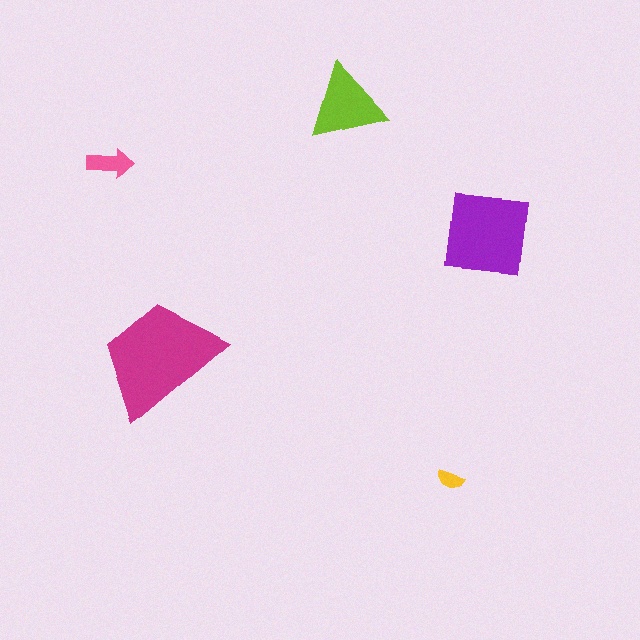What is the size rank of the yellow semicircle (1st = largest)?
5th.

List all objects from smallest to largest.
The yellow semicircle, the pink arrow, the lime triangle, the purple square, the magenta trapezoid.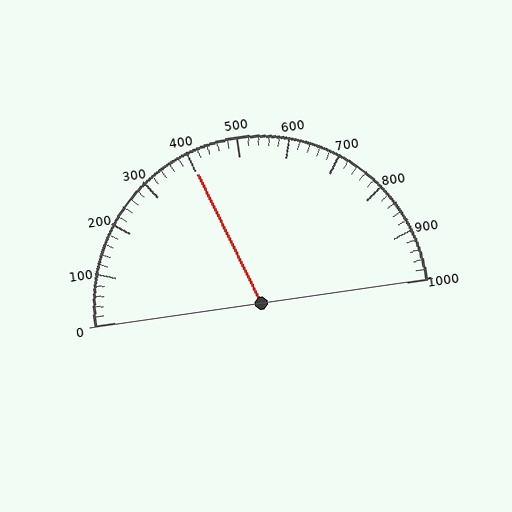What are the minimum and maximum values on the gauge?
The gauge ranges from 0 to 1000.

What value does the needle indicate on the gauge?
The needle indicates approximately 400.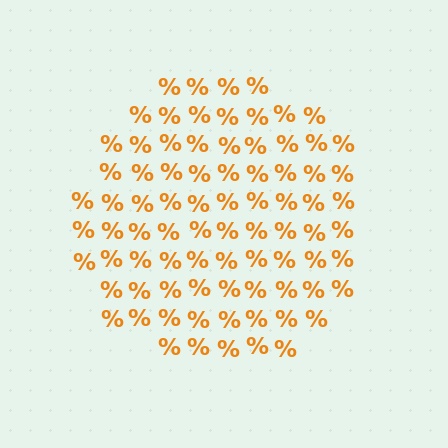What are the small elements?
The small elements are percent signs.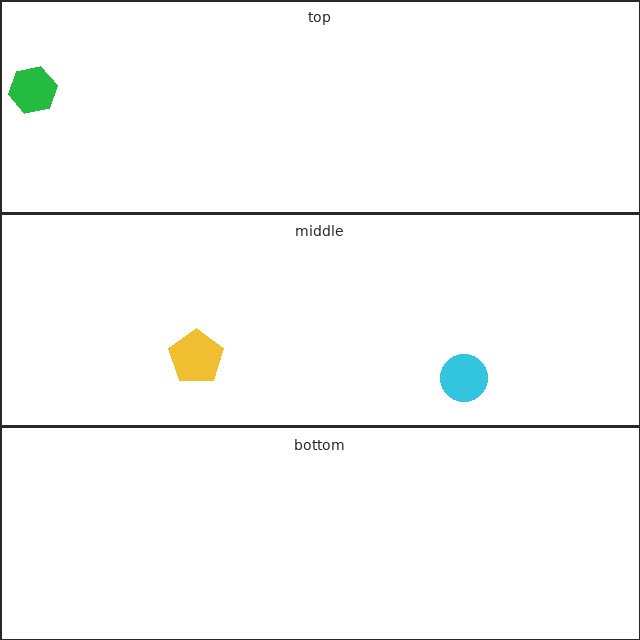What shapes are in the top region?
The green hexagon.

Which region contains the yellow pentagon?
The middle region.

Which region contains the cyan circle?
The middle region.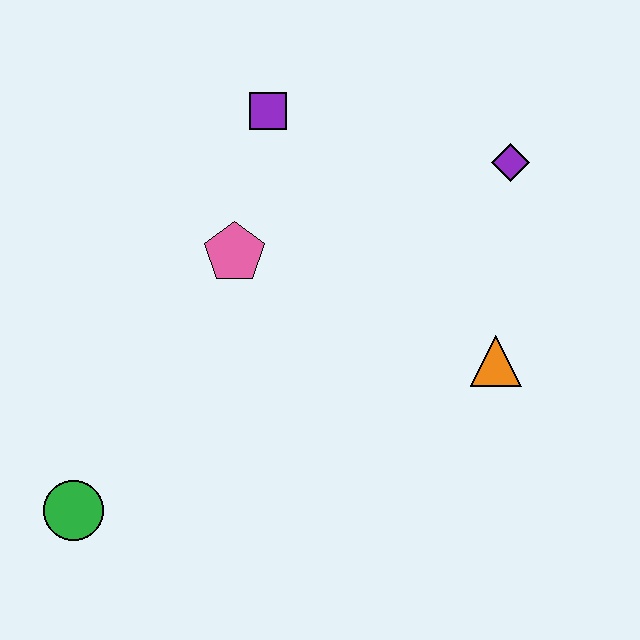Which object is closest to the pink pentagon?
The purple square is closest to the pink pentagon.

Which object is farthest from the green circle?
The purple diamond is farthest from the green circle.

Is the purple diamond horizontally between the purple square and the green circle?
No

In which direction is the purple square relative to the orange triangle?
The purple square is above the orange triangle.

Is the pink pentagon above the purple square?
No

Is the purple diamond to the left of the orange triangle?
No